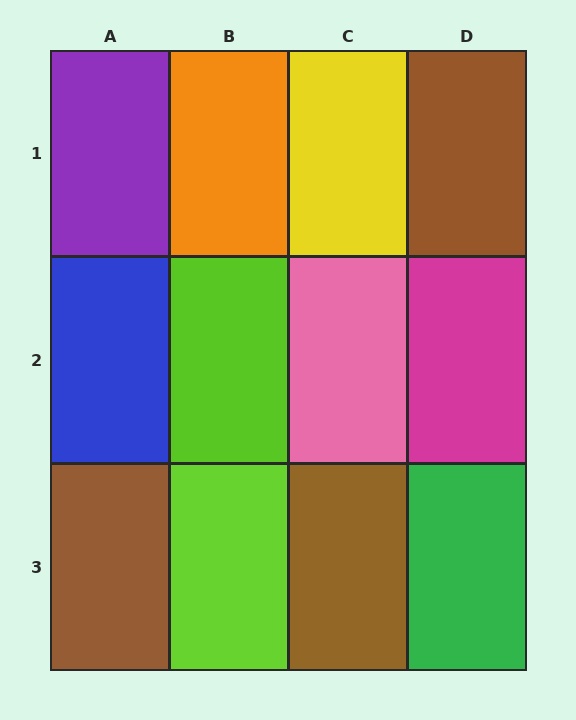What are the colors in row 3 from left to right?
Brown, lime, brown, green.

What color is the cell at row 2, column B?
Lime.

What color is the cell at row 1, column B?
Orange.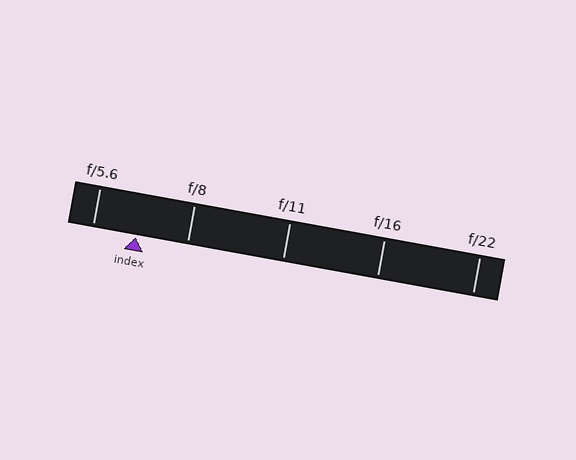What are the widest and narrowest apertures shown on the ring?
The widest aperture shown is f/5.6 and the narrowest is f/22.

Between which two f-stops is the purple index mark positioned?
The index mark is between f/5.6 and f/8.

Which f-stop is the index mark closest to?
The index mark is closest to f/5.6.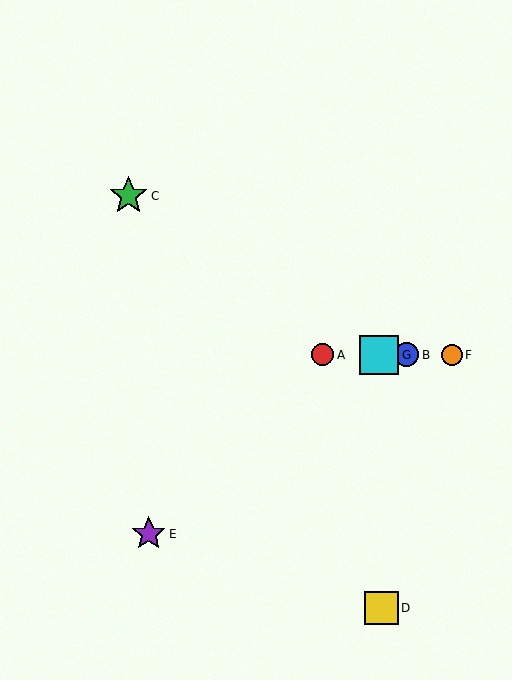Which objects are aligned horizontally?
Objects A, B, F, G are aligned horizontally.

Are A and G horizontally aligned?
Yes, both are at y≈355.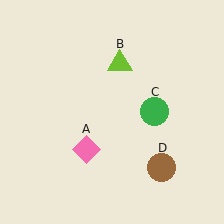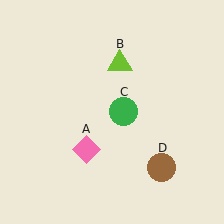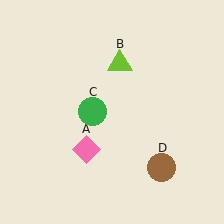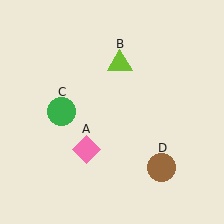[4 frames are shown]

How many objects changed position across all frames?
1 object changed position: green circle (object C).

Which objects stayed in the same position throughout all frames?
Pink diamond (object A) and lime triangle (object B) and brown circle (object D) remained stationary.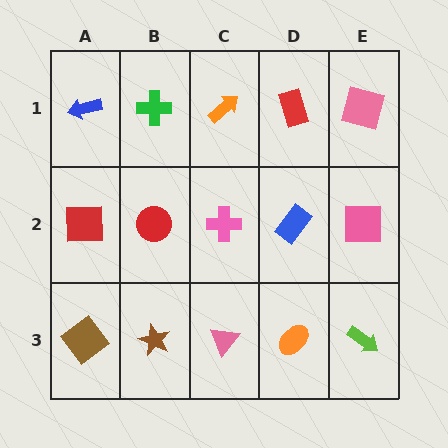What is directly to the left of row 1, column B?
A blue arrow.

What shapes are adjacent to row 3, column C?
A pink cross (row 2, column C), a brown star (row 3, column B), an orange ellipse (row 3, column D).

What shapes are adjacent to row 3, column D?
A blue rectangle (row 2, column D), a pink triangle (row 3, column C), a lime arrow (row 3, column E).